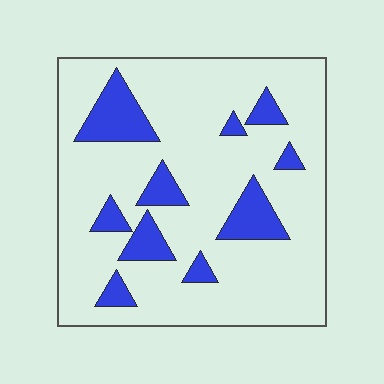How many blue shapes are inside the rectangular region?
10.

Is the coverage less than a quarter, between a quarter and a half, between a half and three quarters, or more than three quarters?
Less than a quarter.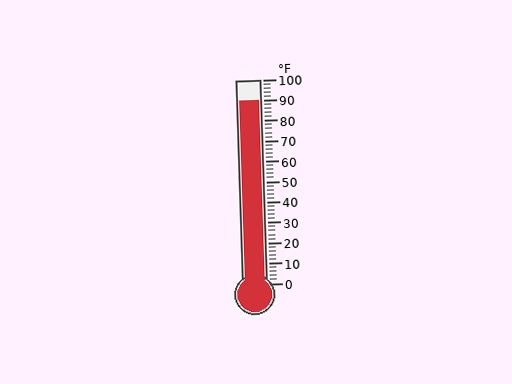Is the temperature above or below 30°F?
The temperature is above 30°F.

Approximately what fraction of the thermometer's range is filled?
The thermometer is filled to approximately 90% of its range.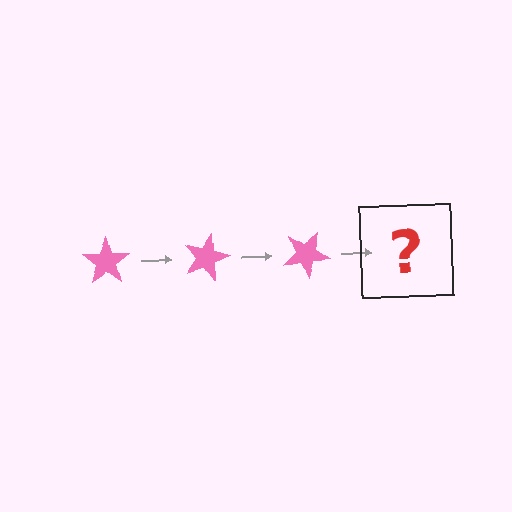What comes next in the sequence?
The next element should be a pink star rotated 45 degrees.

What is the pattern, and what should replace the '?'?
The pattern is that the star rotates 15 degrees each step. The '?' should be a pink star rotated 45 degrees.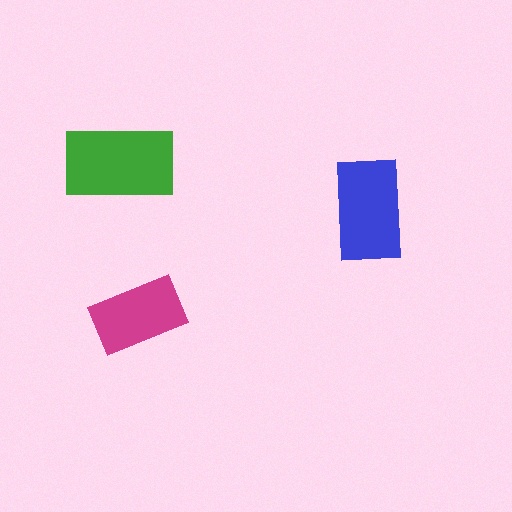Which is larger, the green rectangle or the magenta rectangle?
The green one.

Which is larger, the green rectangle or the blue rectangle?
The green one.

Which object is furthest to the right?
The blue rectangle is rightmost.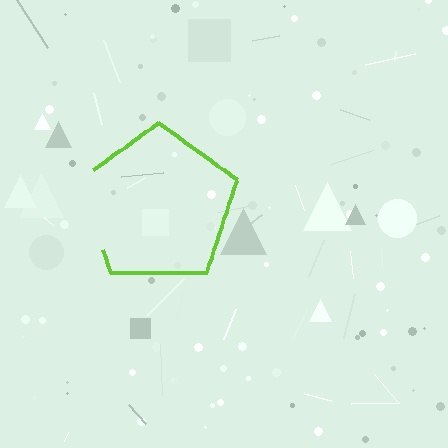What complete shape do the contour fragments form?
The contour fragments form a pentagon.